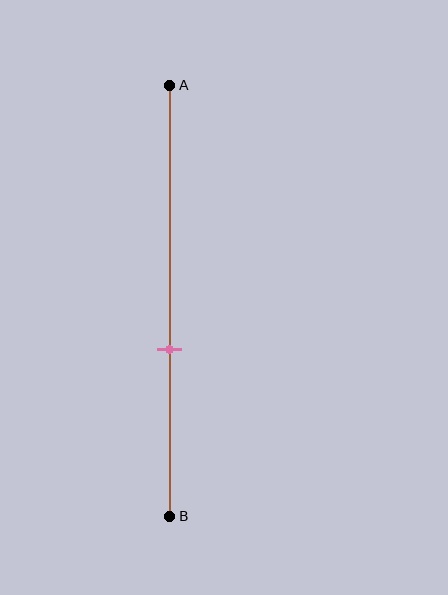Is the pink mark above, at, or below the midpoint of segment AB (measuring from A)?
The pink mark is below the midpoint of segment AB.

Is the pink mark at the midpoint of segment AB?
No, the mark is at about 60% from A, not at the 50% midpoint.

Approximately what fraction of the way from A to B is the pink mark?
The pink mark is approximately 60% of the way from A to B.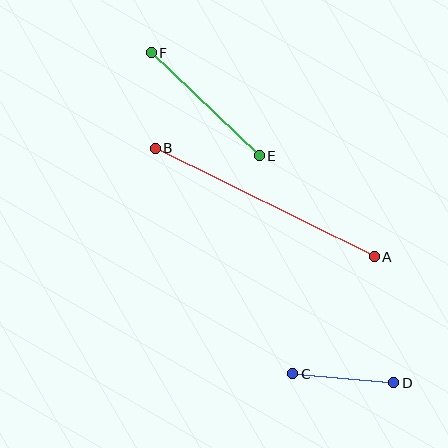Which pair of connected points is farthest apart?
Points A and B are farthest apart.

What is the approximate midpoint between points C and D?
The midpoint is at approximately (343, 378) pixels.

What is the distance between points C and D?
The distance is approximately 101 pixels.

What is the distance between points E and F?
The distance is approximately 149 pixels.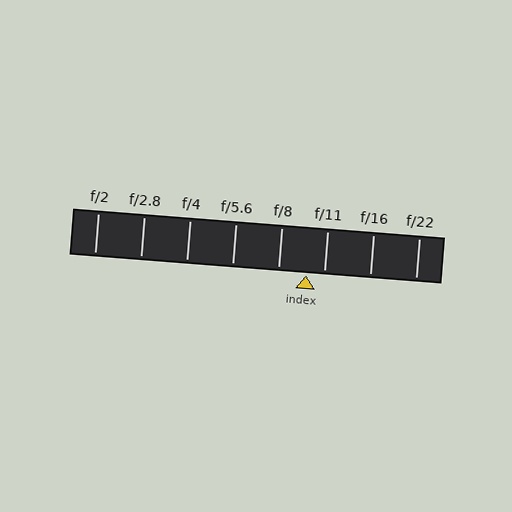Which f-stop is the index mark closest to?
The index mark is closest to f/11.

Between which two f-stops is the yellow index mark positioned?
The index mark is between f/8 and f/11.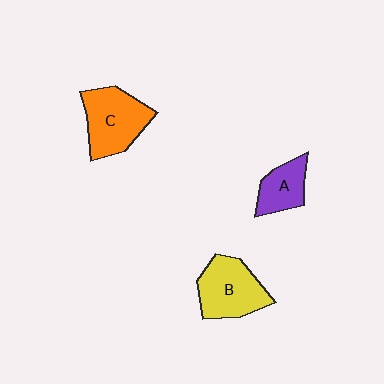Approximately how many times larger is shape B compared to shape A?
Approximately 1.6 times.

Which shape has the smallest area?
Shape A (purple).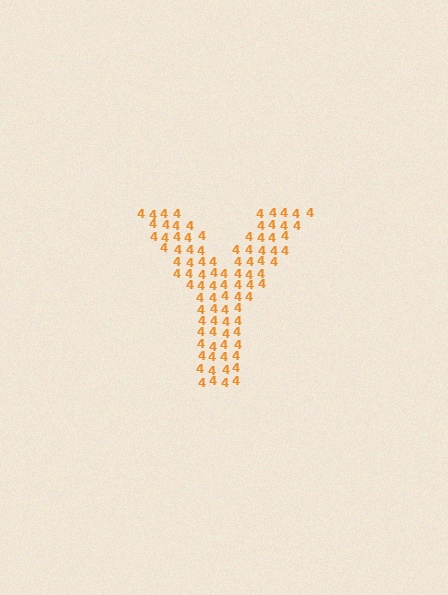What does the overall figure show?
The overall figure shows the letter Y.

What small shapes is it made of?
It is made of small digit 4's.